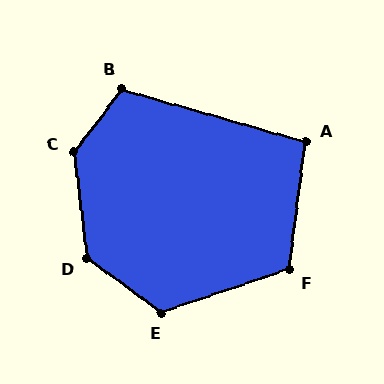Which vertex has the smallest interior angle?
A, at approximately 99 degrees.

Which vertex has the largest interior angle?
C, at approximately 136 degrees.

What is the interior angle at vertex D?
Approximately 133 degrees (obtuse).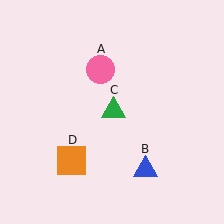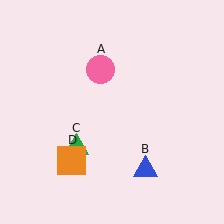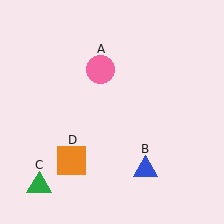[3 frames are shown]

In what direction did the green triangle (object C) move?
The green triangle (object C) moved down and to the left.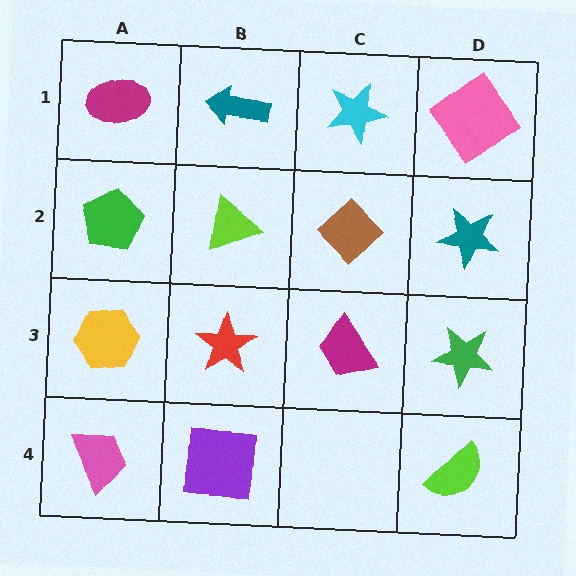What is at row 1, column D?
A pink diamond.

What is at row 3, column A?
A yellow hexagon.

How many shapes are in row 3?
4 shapes.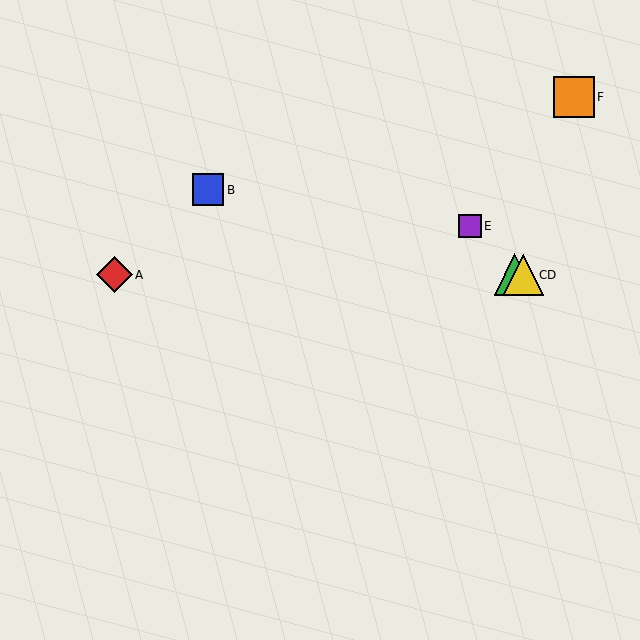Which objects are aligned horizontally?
Objects A, C, D are aligned horizontally.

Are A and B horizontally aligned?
No, A is at y≈275 and B is at y≈190.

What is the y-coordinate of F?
Object F is at y≈97.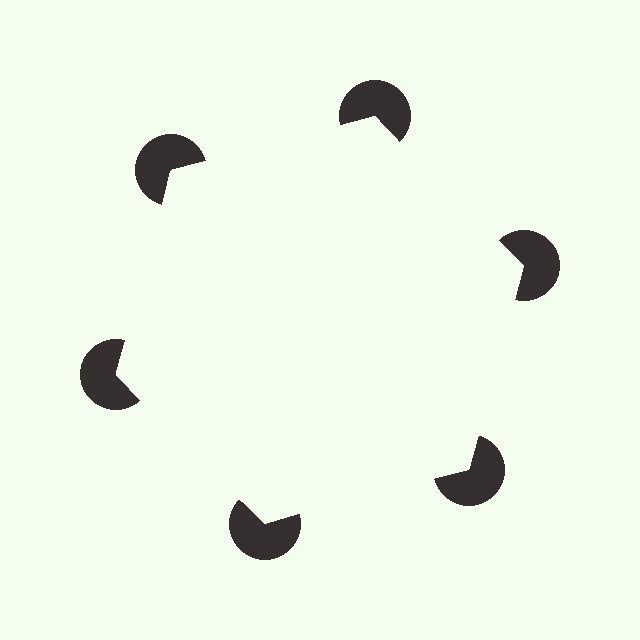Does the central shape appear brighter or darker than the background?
It typically appears slightly brighter than the background, even though no actual brightness change is drawn.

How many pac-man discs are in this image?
There are 6 — one at each vertex of the illusory hexagon.